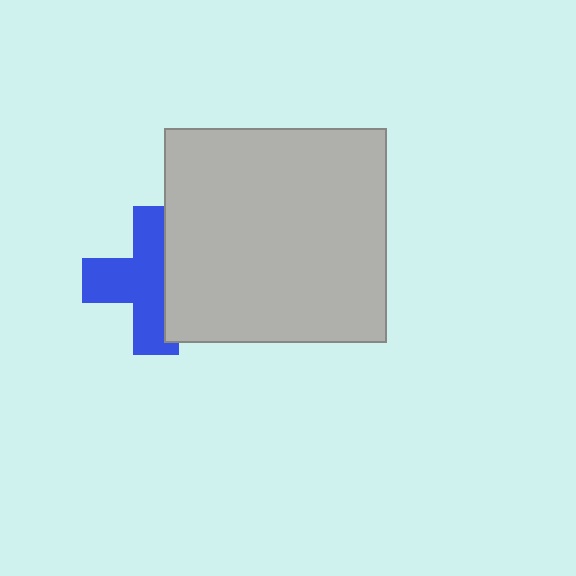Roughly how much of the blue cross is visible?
About half of it is visible (roughly 61%).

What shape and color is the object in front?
The object in front is a light gray rectangle.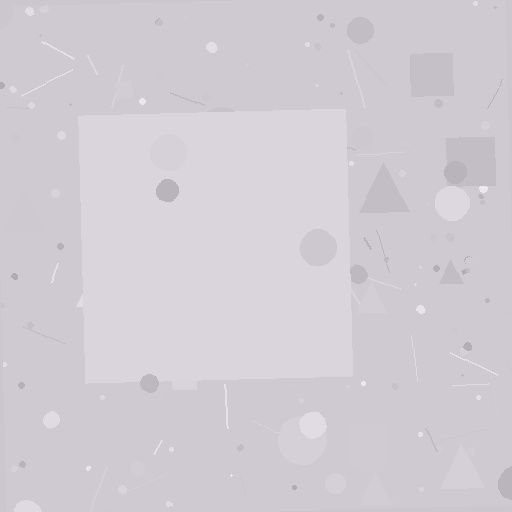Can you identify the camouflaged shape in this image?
The camouflaged shape is a square.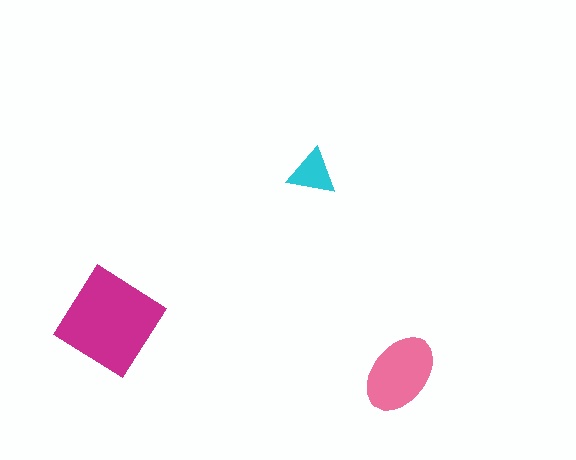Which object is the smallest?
The cyan triangle.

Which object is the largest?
The magenta diamond.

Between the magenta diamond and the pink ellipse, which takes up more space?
The magenta diamond.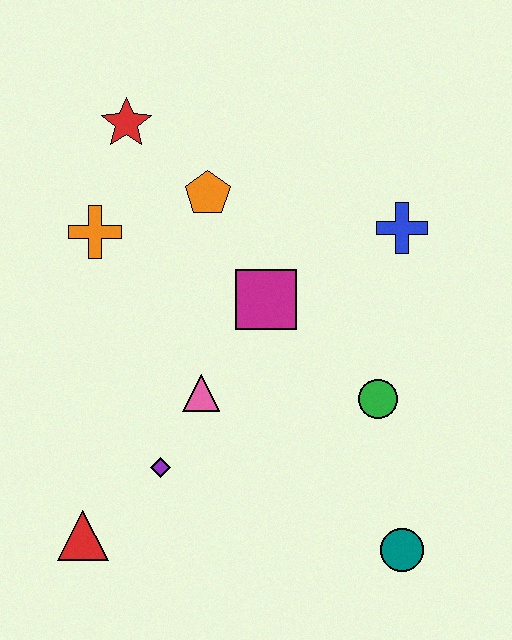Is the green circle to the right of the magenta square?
Yes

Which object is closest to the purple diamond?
The pink triangle is closest to the purple diamond.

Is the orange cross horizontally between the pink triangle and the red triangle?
Yes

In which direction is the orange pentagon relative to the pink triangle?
The orange pentagon is above the pink triangle.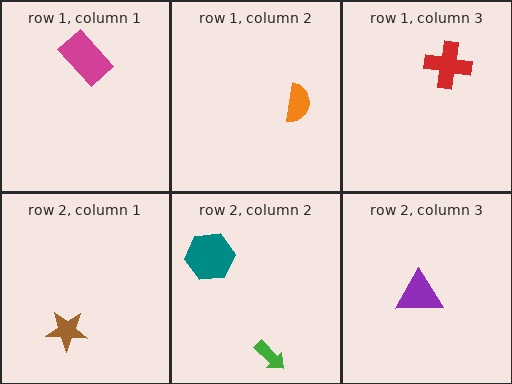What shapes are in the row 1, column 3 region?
The red cross.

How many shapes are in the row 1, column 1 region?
1.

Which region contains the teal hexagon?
The row 2, column 2 region.